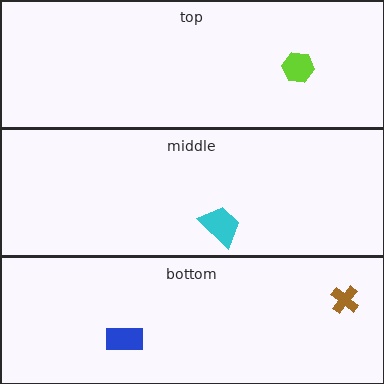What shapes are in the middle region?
The cyan trapezoid.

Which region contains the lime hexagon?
The top region.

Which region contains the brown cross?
The bottom region.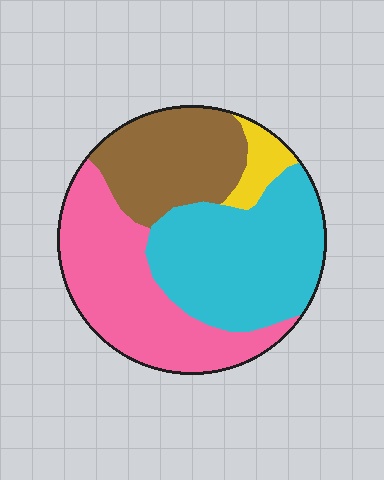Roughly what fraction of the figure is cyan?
Cyan covers roughly 35% of the figure.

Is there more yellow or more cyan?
Cyan.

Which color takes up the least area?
Yellow, at roughly 5%.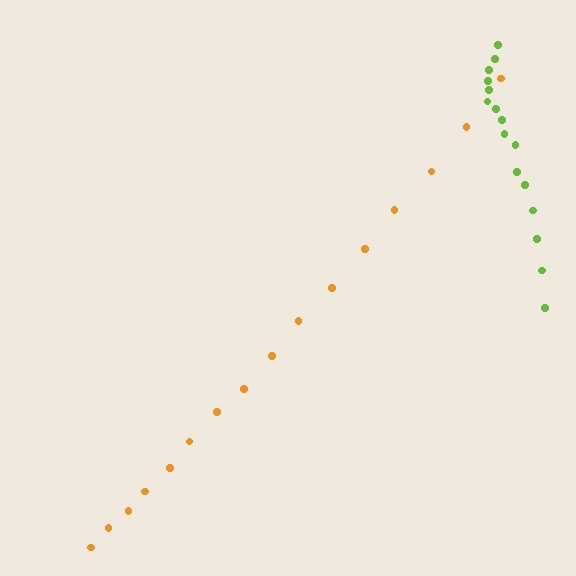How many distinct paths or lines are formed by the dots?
There are 2 distinct paths.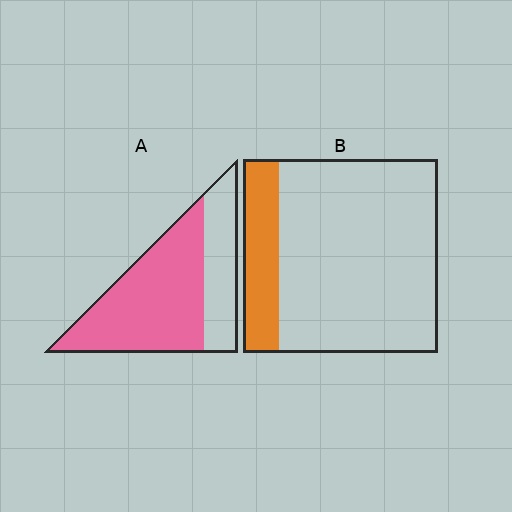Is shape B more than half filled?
No.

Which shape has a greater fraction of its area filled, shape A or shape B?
Shape A.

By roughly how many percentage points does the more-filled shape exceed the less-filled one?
By roughly 50 percentage points (A over B).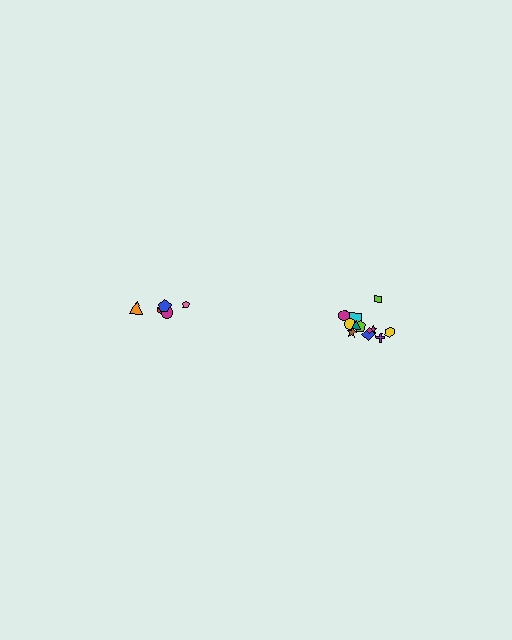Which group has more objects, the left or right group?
The right group.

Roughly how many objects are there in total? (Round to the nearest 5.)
Roughly 15 objects in total.